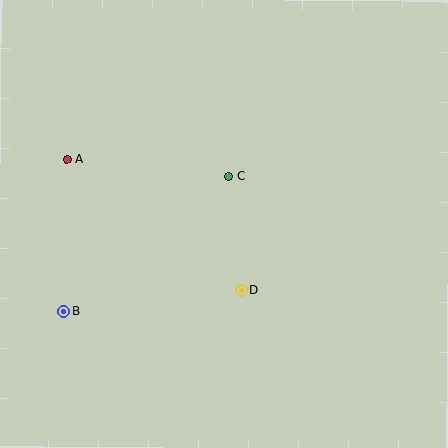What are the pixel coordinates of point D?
Point D is at (242, 290).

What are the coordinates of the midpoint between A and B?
The midpoint between A and B is at (66, 235).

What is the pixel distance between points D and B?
The distance between D and B is 179 pixels.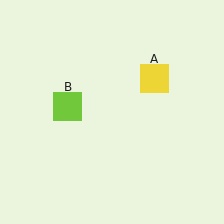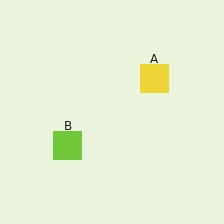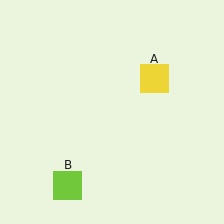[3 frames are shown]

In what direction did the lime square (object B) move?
The lime square (object B) moved down.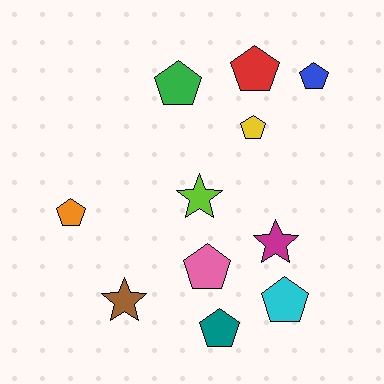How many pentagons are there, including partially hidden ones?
There are 8 pentagons.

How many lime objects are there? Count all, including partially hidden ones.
There is 1 lime object.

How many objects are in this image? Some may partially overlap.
There are 11 objects.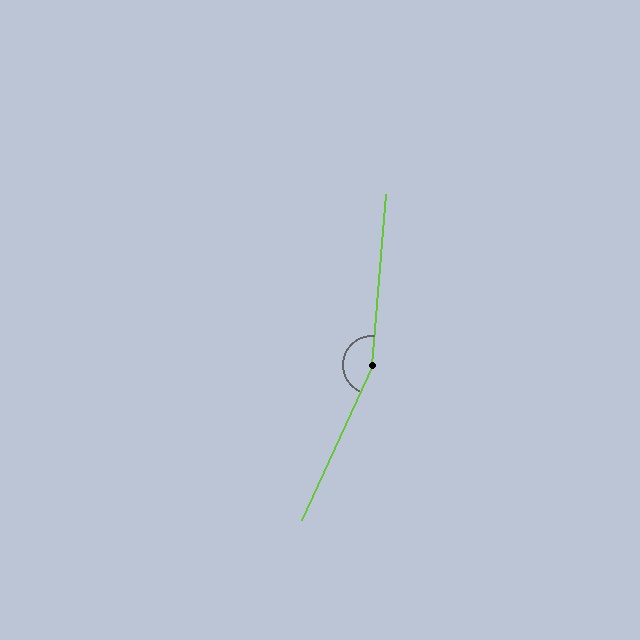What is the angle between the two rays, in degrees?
Approximately 160 degrees.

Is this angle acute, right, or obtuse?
It is obtuse.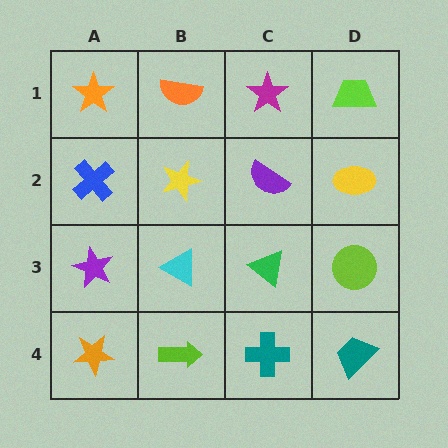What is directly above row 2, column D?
A lime trapezoid.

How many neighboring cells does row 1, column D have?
2.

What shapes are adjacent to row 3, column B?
A yellow star (row 2, column B), a lime arrow (row 4, column B), a purple star (row 3, column A), a green triangle (row 3, column C).